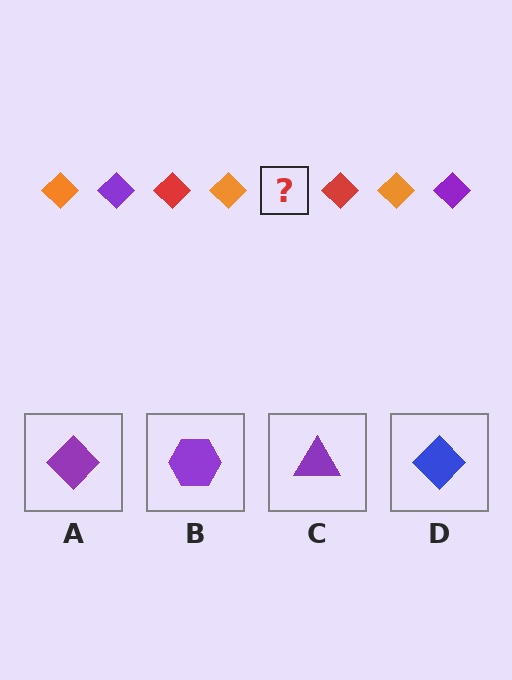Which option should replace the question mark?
Option A.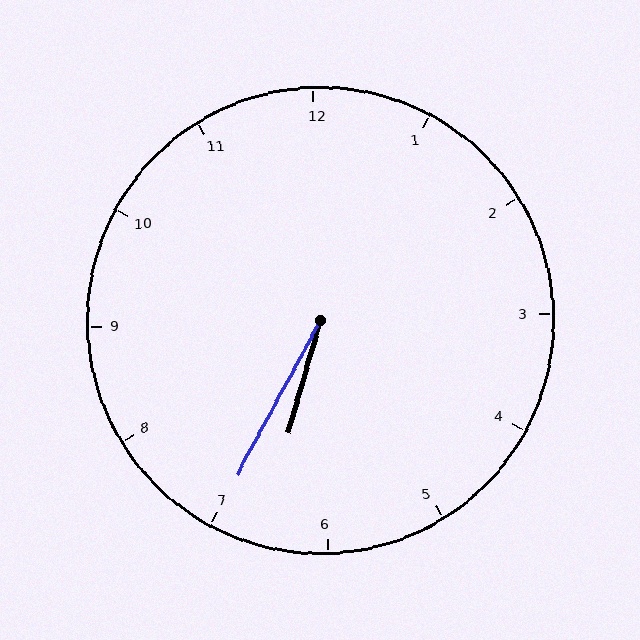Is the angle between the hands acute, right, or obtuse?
It is acute.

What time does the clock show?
6:35.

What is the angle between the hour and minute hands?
Approximately 12 degrees.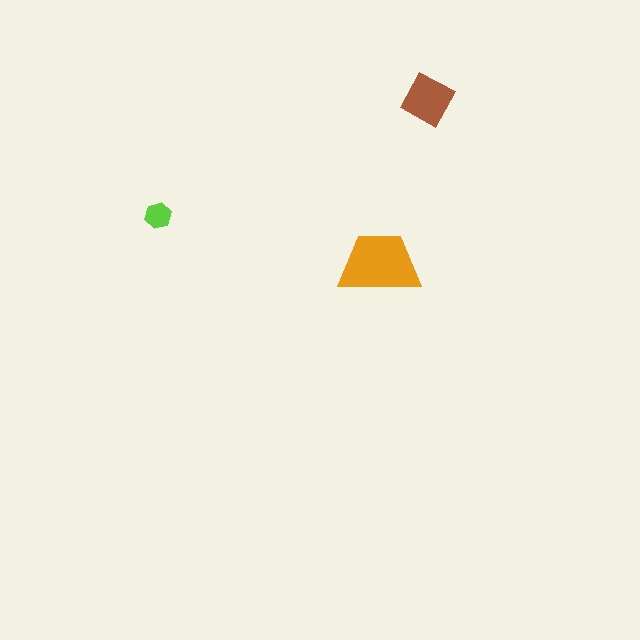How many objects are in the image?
There are 3 objects in the image.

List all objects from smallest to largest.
The lime hexagon, the brown diamond, the orange trapezoid.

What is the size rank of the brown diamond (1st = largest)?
2nd.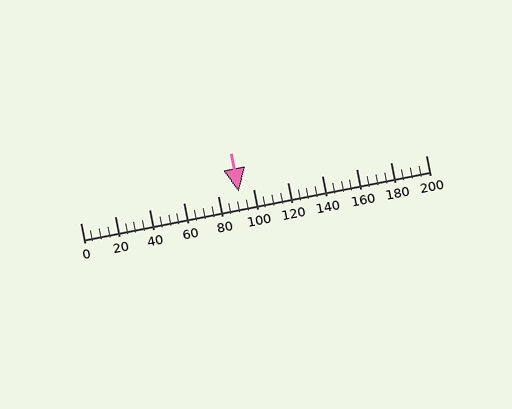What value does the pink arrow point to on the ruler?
The pink arrow points to approximately 92.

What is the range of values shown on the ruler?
The ruler shows values from 0 to 200.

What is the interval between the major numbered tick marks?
The major tick marks are spaced 20 units apart.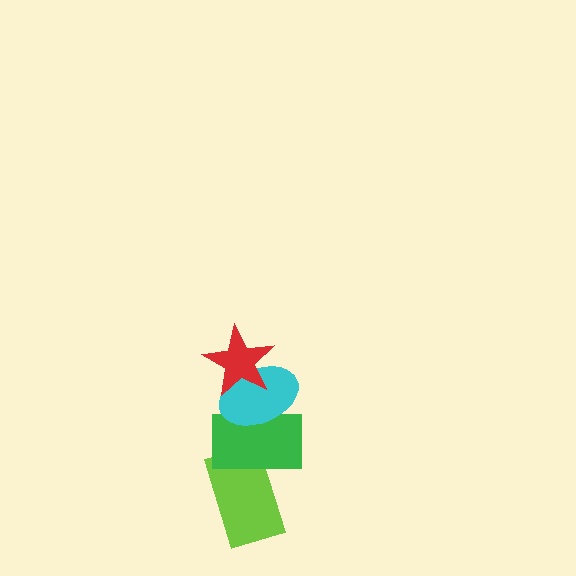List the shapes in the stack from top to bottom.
From top to bottom: the red star, the cyan ellipse, the green rectangle, the lime rectangle.